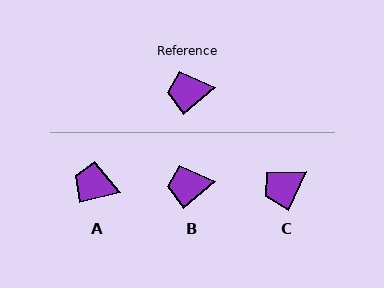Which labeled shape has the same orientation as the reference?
B.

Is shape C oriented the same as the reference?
No, it is off by about 25 degrees.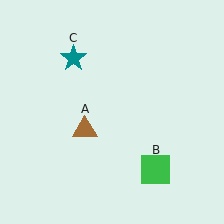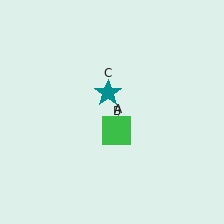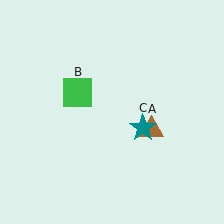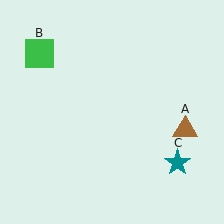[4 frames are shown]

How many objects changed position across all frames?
3 objects changed position: brown triangle (object A), green square (object B), teal star (object C).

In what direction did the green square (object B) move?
The green square (object B) moved up and to the left.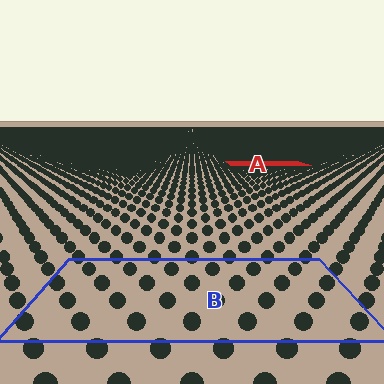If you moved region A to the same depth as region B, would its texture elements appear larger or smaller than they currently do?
They would appear larger. At a closer depth, the same texture elements are projected at a bigger on-screen size.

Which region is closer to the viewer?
Region B is closer. The texture elements there are larger and more spread out.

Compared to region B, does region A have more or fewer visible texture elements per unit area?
Region A has more texture elements per unit area — they are packed more densely because it is farther away.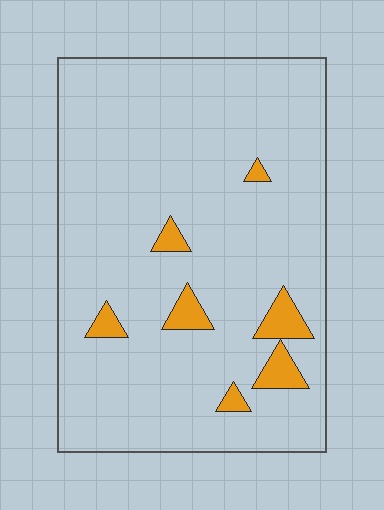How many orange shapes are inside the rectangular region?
7.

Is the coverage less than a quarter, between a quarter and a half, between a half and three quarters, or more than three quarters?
Less than a quarter.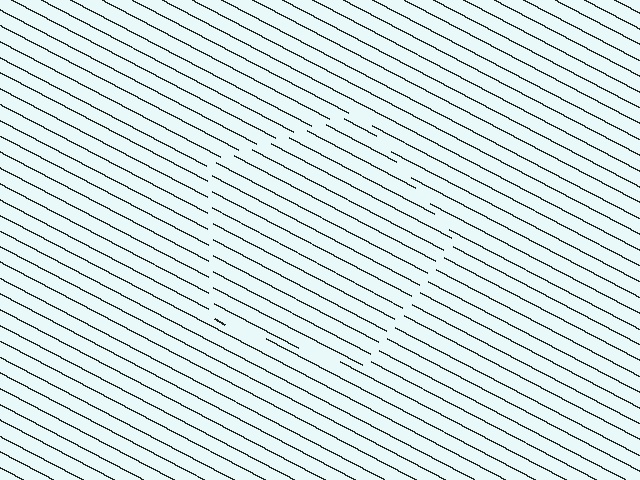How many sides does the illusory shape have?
5 sides — the line-ends trace a pentagon.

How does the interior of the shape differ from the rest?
The interior of the shape contains the same grating, shifted by half a period — the contour is defined by the phase discontinuity where line-ends from the inner and outer gratings abut.